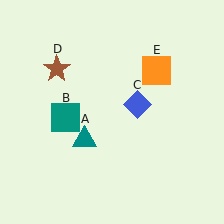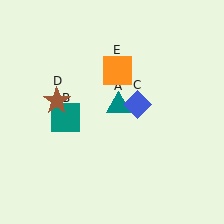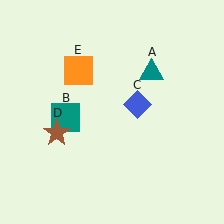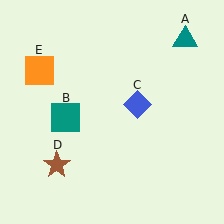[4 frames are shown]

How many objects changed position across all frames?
3 objects changed position: teal triangle (object A), brown star (object D), orange square (object E).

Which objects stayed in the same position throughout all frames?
Teal square (object B) and blue diamond (object C) remained stationary.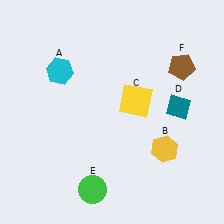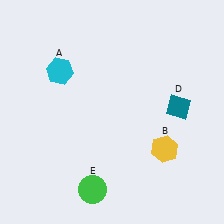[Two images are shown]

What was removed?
The brown pentagon (F), the yellow square (C) were removed in Image 2.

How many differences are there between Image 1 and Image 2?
There are 2 differences between the two images.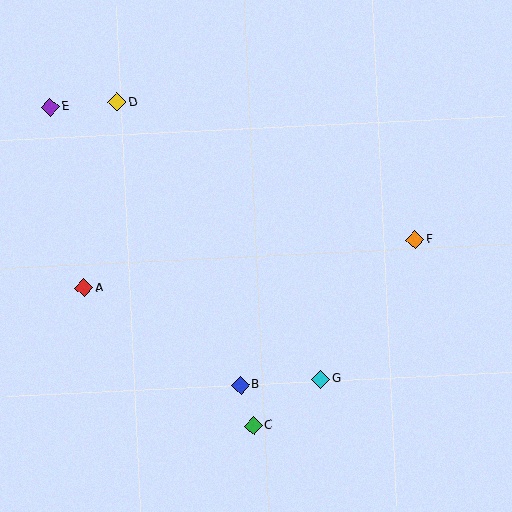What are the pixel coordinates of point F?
Point F is at (415, 240).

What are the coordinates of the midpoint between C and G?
The midpoint between C and G is at (287, 402).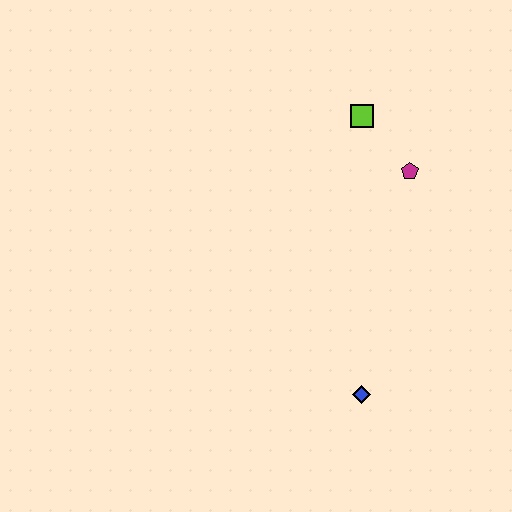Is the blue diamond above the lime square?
No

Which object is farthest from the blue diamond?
The lime square is farthest from the blue diamond.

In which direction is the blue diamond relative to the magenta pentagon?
The blue diamond is below the magenta pentagon.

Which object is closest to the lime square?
The magenta pentagon is closest to the lime square.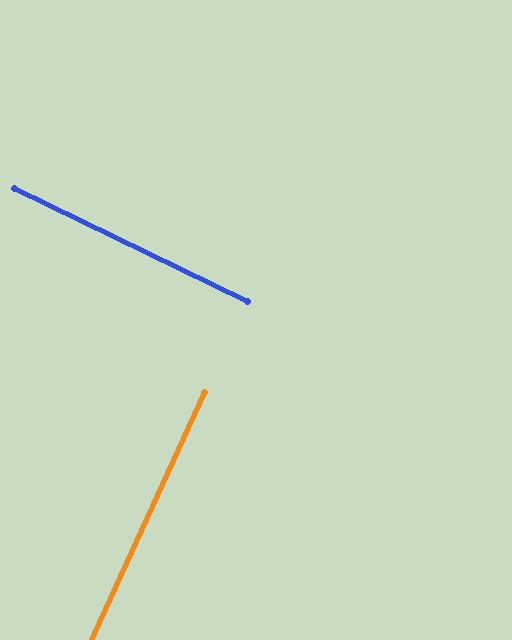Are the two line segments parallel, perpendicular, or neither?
Perpendicular — they meet at approximately 89°.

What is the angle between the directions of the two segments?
Approximately 89 degrees.